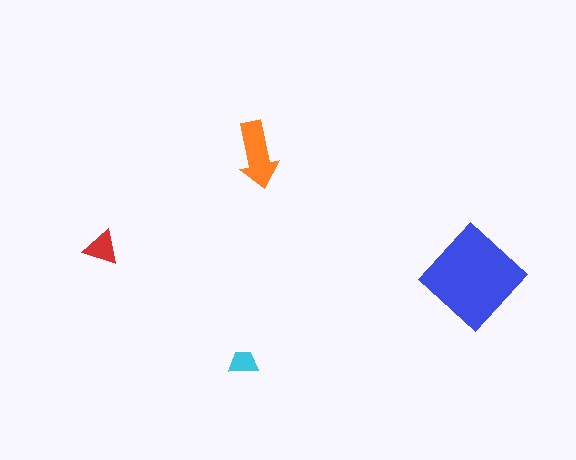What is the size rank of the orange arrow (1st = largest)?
2nd.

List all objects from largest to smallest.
The blue diamond, the orange arrow, the red triangle, the cyan trapezoid.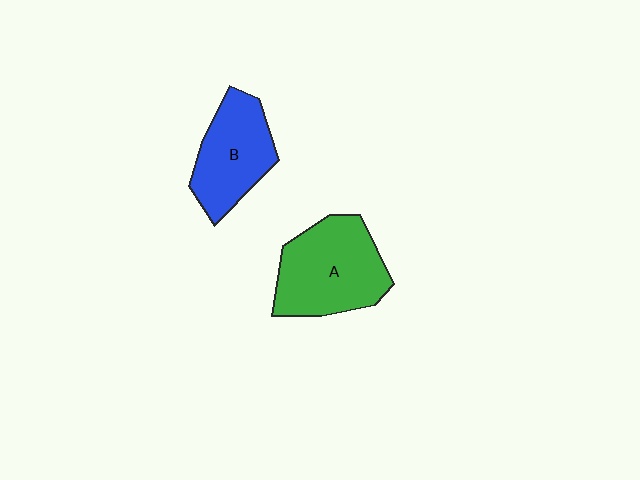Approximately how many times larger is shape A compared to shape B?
Approximately 1.3 times.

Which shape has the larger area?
Shape A (green).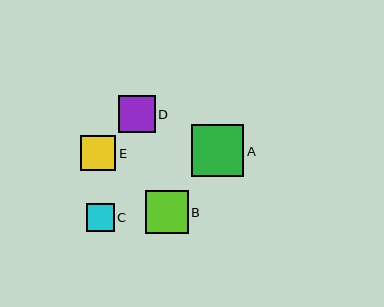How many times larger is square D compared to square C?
Square D is approximately 1.3 times the size of square C.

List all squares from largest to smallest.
From largest to smallest: A, B, D, E, C.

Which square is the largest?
Square A is the largest with a size of approximately 53 pixels.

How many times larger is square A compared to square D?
Square A is approximately 1.4 times the size of square D.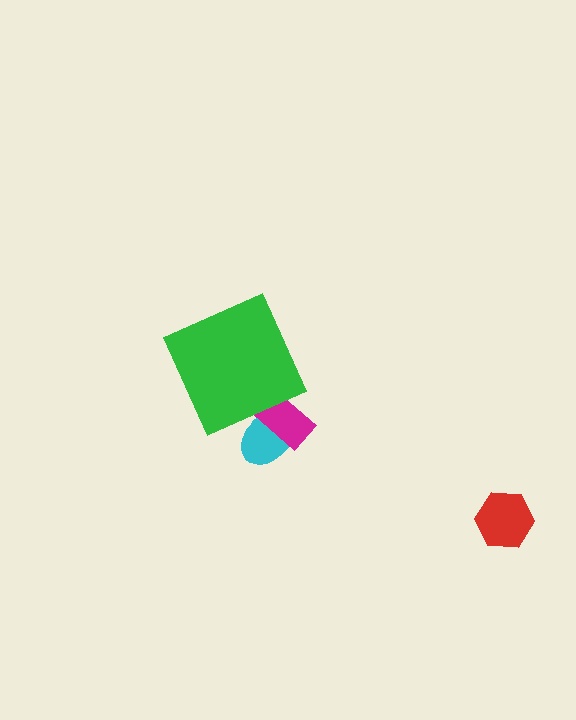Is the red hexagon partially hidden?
No, the red hexagon is fully visible.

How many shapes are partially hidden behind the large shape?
2 shapes are partially hidden.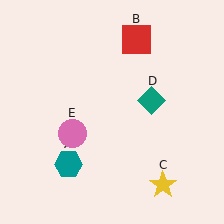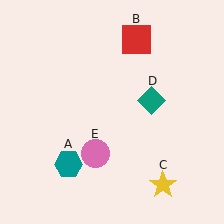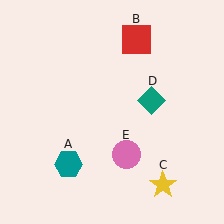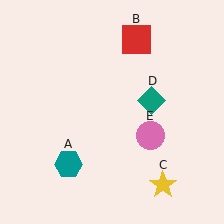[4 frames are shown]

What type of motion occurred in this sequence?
The pink circle (object E) rotated counterclockwise around the center of the scene.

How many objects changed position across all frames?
1 object changed position: pink circle (object E).